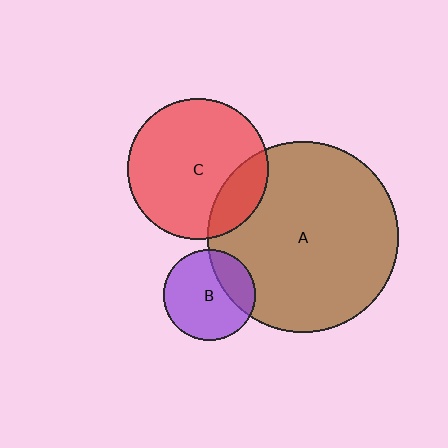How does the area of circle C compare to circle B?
Approximately 2.4 times.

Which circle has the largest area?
Circle A (brown).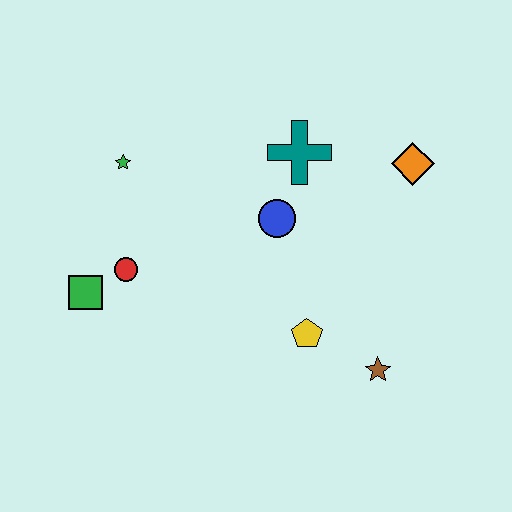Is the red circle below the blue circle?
Yes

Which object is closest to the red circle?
The green square is closest to the red circle.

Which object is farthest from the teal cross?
The green square is farthest from the teal cross.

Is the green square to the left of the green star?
Yes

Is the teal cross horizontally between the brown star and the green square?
Yes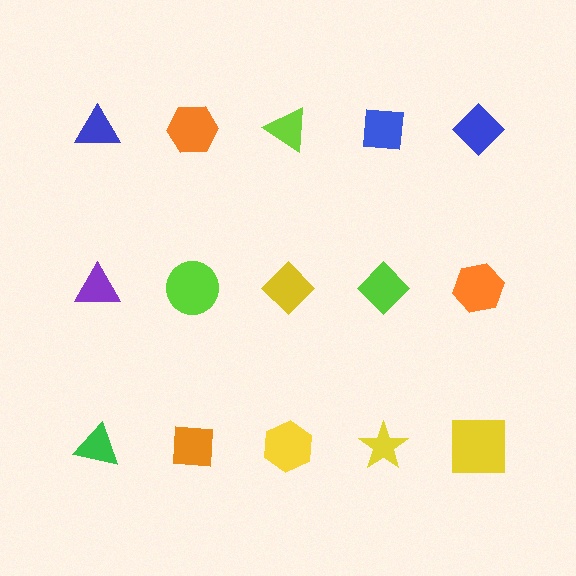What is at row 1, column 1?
A blue triangle.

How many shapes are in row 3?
5 shapes.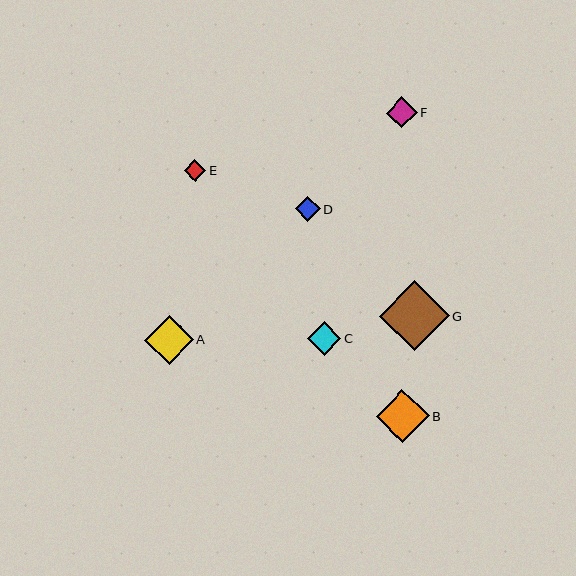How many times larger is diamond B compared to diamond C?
Diamond B is approximately 1.6 times the size of diamond C.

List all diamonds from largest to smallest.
From largest to smallest: G, B, A, C, F, D, E.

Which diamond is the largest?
Diamond G is the largest with a size of approximately 70 pixels.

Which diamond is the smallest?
Diamond E is the smallest with a size of approximately 21 pixels.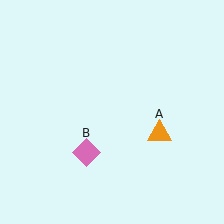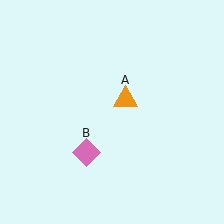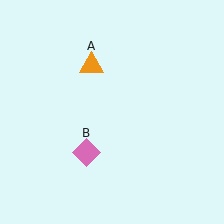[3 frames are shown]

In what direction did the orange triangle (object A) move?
The orange triangle (object A) moved up and to the left.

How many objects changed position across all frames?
1 object changed position: orange triangle (object A).